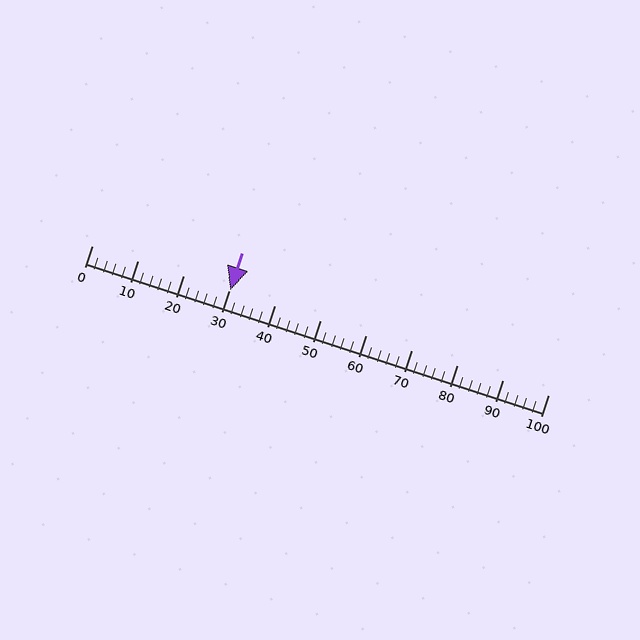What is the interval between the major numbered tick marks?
The major tick marks are spaced 10 units apart.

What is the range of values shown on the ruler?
The ruler shows values from 0 to 100.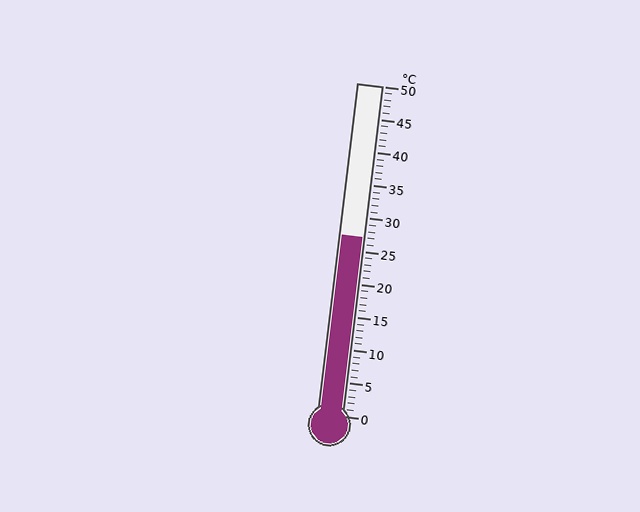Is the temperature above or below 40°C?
The temperature is below 40°C.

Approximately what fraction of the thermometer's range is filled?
The thermometer is filled to approximately 55% of its range.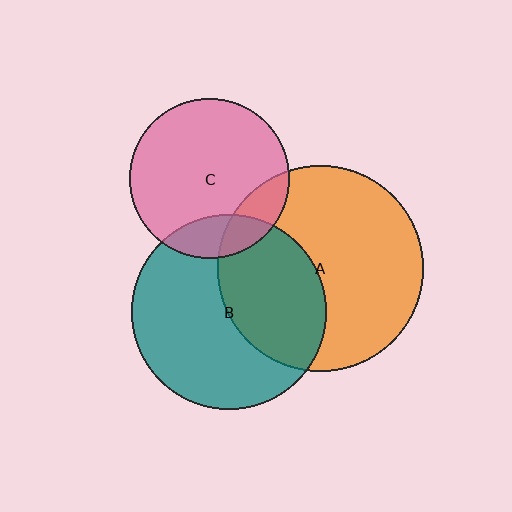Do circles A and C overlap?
Yes.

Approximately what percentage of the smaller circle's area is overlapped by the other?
Approximately 15%.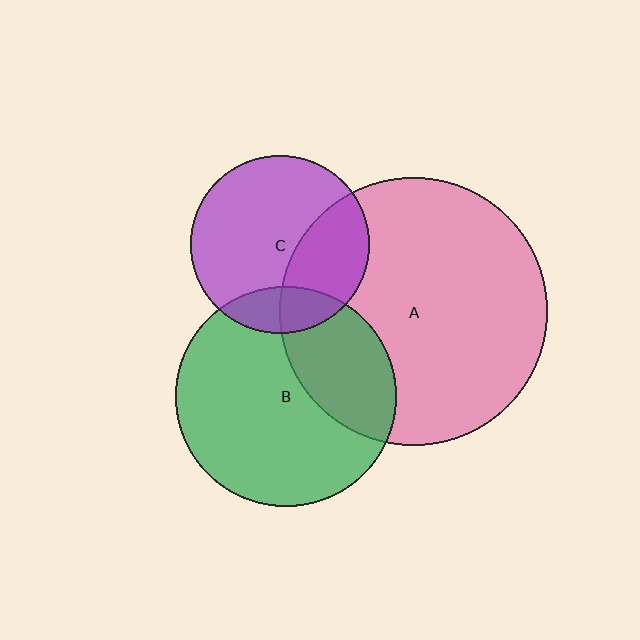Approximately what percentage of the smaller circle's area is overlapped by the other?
Approximately 30%.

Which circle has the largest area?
Circle A (pink).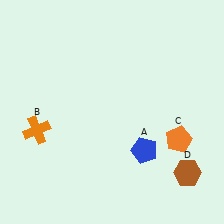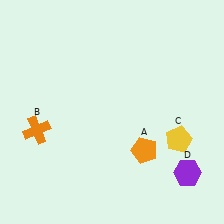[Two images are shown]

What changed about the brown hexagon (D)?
In Image 1, D is brown. In Image 2, it changed to purple.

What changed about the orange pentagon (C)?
In Image 1, C is orange. In Image 2, it changed to yellow.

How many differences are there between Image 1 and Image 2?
There are 3 differences between the two images.